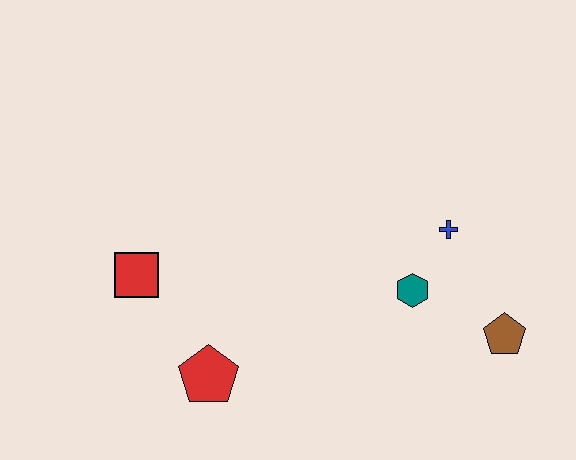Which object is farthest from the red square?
The brown pentagon is farthest from the red square.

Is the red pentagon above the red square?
No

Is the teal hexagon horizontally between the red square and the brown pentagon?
Yes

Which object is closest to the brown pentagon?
The teal hexagon is closest to the brown pentagon.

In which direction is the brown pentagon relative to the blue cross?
The brown pentagon is below the blue cross.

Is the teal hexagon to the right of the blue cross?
No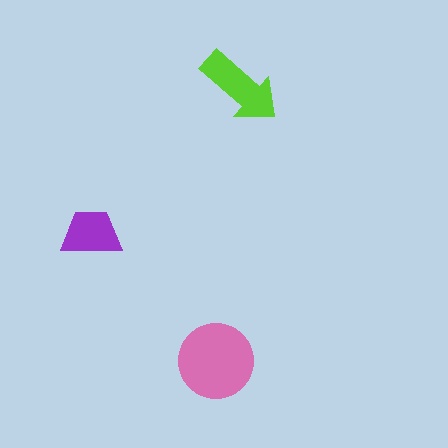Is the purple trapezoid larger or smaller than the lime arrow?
Smaller.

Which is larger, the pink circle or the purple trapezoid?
The pink circle.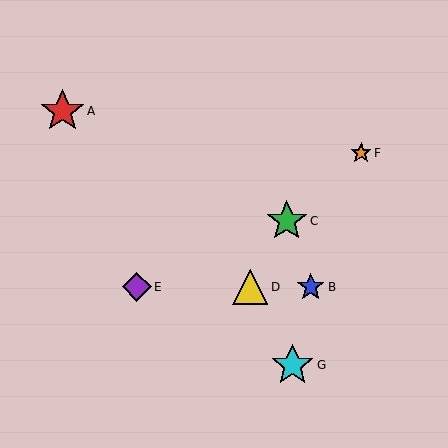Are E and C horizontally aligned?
No, E is at y≈287 and C is at y≈221.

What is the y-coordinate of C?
Object C is at y≈221.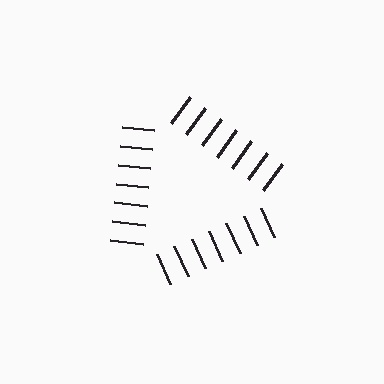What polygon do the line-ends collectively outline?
An illusory triangle — the line segments terminate on its edges but no continuous stroke is drawn.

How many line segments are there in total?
21 — 7 along each of the 3 edges.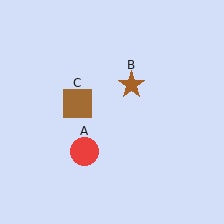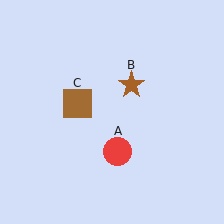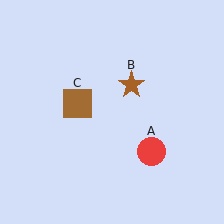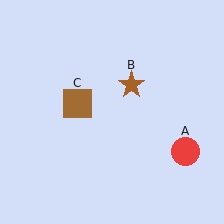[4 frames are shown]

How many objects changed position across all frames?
1 object changed position: red circle (object A).